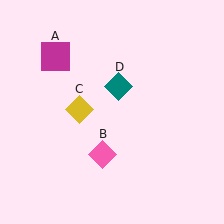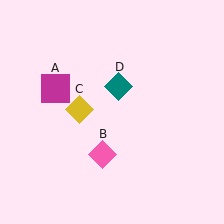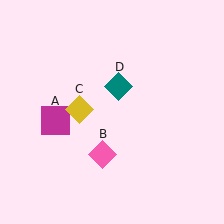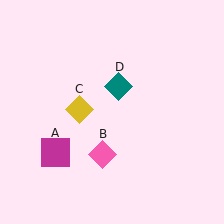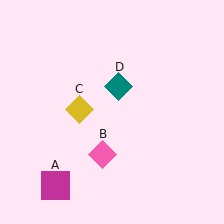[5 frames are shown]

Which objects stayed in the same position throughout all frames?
Pink diamond (object B) and yellow diamond (object C) and teal diamond (object D) remained stationary.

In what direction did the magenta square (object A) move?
The magenta square (object A) moved down.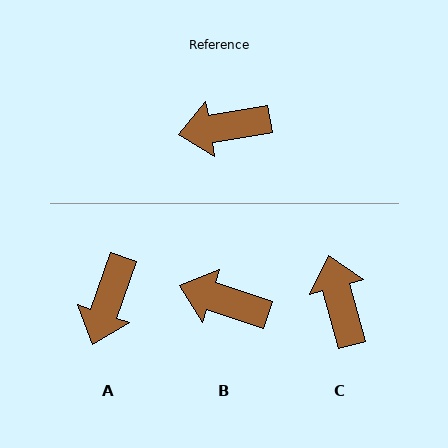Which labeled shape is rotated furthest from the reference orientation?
C, about 85 degrees away.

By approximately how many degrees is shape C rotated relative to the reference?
Approximately 85 degrees clockwise.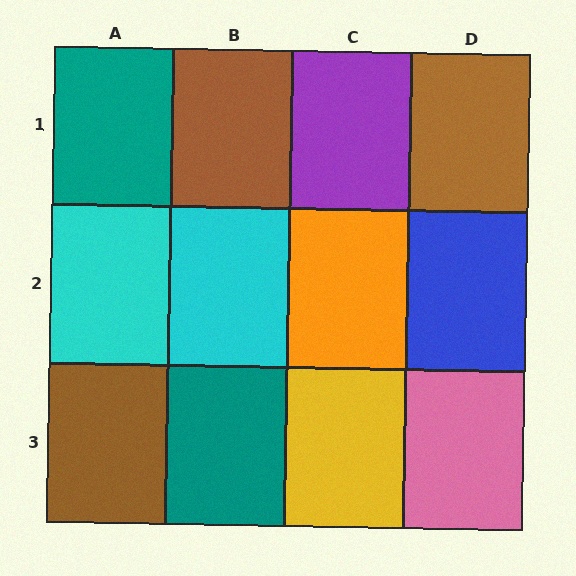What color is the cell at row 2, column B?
Cyan.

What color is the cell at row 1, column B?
Brown.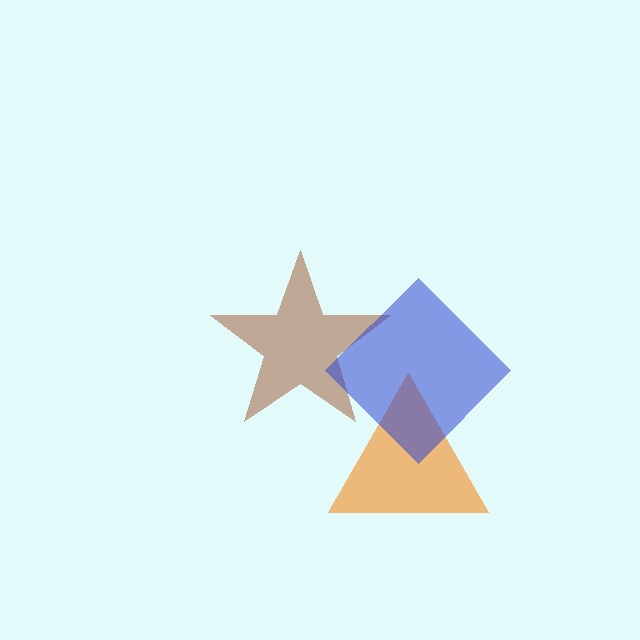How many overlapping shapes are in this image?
There are 3 overlapping shapes in the image.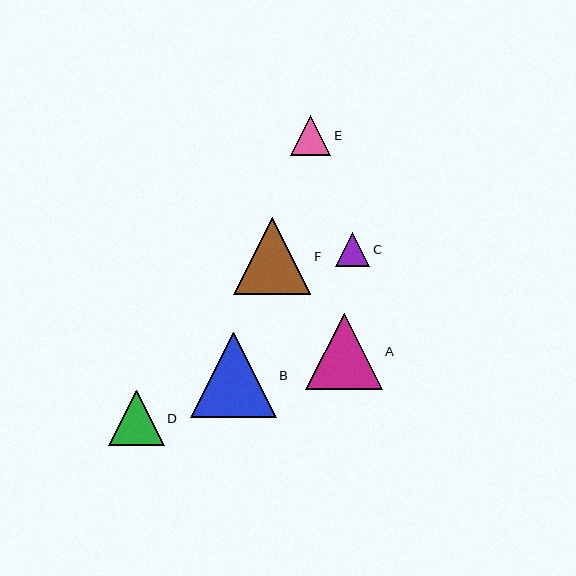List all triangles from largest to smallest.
From largest to smallest: B, F, A, D, E, C.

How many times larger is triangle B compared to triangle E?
Triangle B is approximately 2.1 times the size of triangle E.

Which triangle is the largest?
Triangle B is the largest with a size of approximately 85 pixels.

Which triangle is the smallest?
Triangle C is the smallest with a size of approximately 35 pixels.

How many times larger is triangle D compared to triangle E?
Triangle D is approximately 1.4 times the size of triangle E.